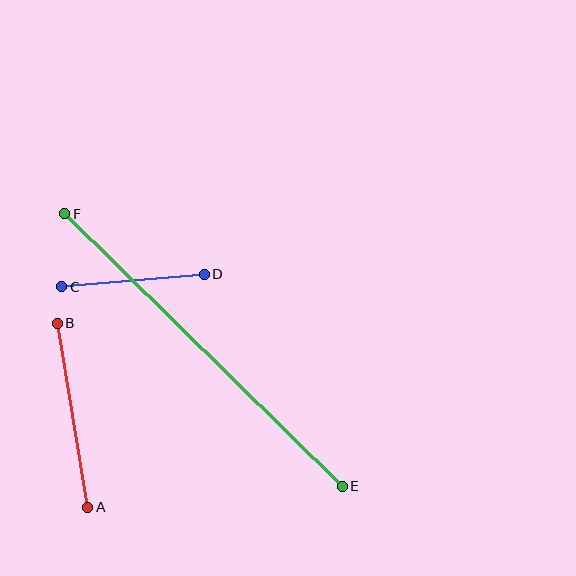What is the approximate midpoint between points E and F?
The midpoint is at approximately (203, 350) pixels.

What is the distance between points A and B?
The distance is approximately 187 pixels.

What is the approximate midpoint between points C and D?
The midpoint is at approximately (133, 280) pixels.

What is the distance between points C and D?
The distance is approximately 143 pixels.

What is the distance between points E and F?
The distance is approximately 389 pixels.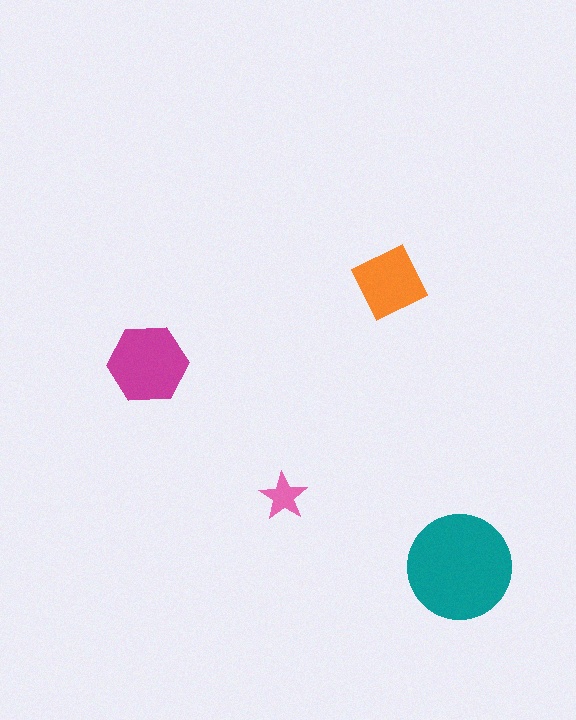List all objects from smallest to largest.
The pink star, the orange square, the magenta hexagon, the teal circle.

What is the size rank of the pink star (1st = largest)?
4th.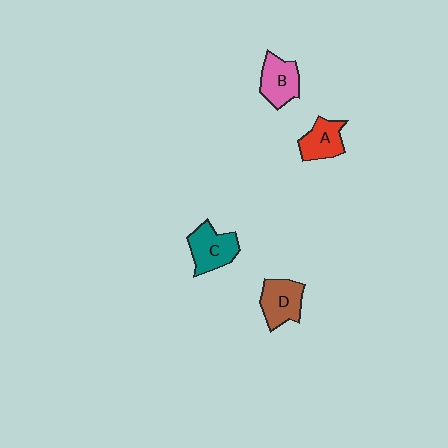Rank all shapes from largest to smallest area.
From largest to smallest: C (teal), D (brown), B (pink), A (red).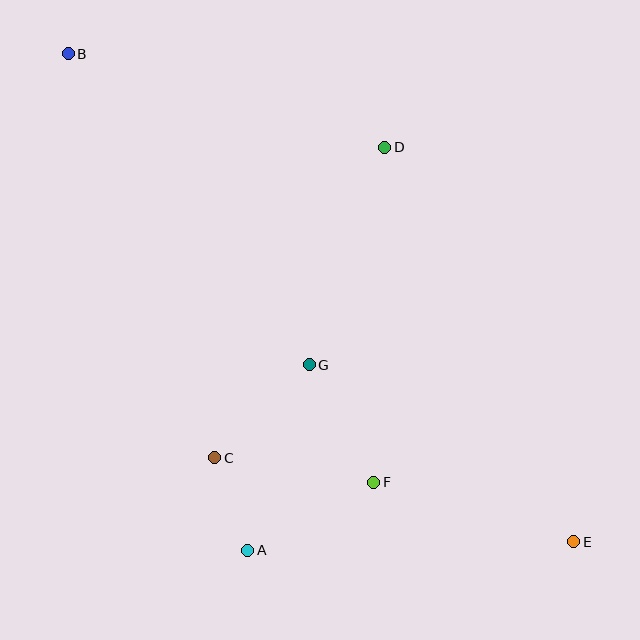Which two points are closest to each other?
Points A and C are closest to each other.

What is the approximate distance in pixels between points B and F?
The distance between B and F is approximately 526 pixels.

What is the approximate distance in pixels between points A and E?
The distance between A and E is approximately 326 pixels.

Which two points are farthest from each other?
Points B and E are farthest from each other.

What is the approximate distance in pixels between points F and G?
The distance between F and G is approximately 134 pixels.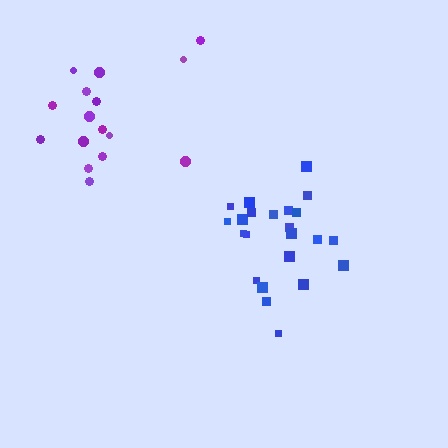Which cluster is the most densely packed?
Blue.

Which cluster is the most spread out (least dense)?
Purple.